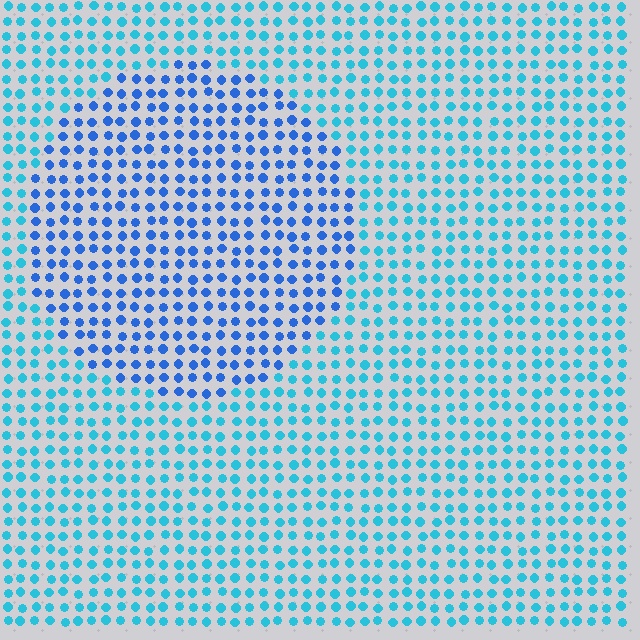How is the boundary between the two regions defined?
The boundary is defined purely by a slight shift in hue (about 30 degrees). Spacing, size, and orientation are identical on both sides.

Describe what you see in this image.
The image is filled with small cyan elements in a uniform arrangement. A circle-shaped region is visible where the elements are tinted to a slightly different hue, forming a subtle color boundary.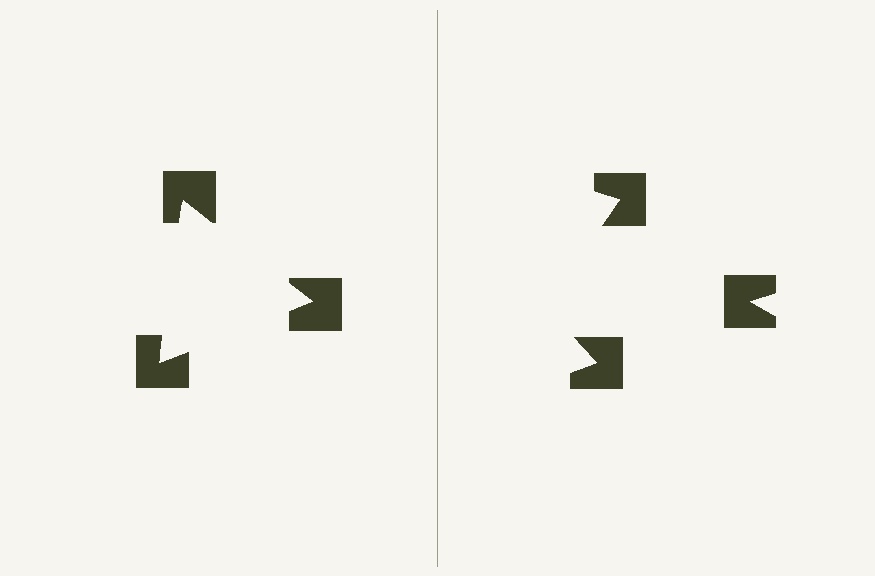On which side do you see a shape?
An illusory triangle appears on the left side. On the right side the wedge cuts are rotated, so no coherent shape forms.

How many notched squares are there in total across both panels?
6 — 3 on each side.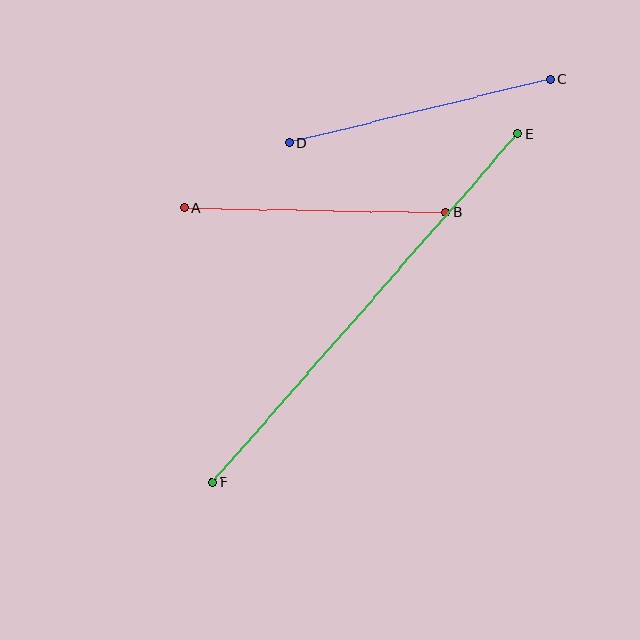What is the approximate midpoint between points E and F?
The midpoint is at approximately (365, 308) pixels.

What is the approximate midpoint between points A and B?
The midpoint is at approximately (315, 210) pixels.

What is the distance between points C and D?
The distance is approximately 268 pixels.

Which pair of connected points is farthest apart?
Points E and F are farthest apart.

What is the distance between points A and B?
The distance is approximately 262 pixels.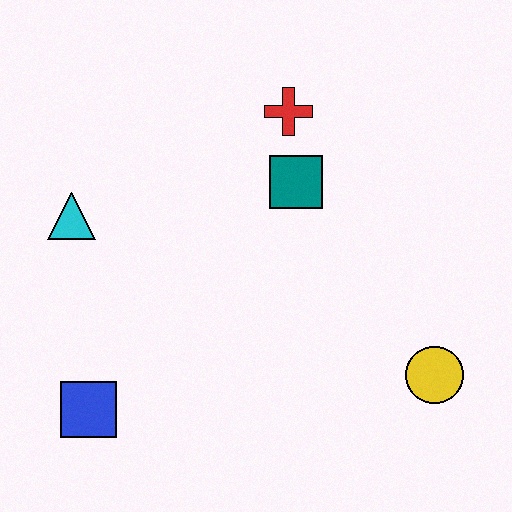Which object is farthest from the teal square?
The blue square is farthest from the teal square.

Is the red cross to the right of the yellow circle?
No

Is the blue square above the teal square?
No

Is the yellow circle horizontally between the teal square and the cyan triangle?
No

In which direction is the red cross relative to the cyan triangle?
The red cross is to the right of the cyan triangle.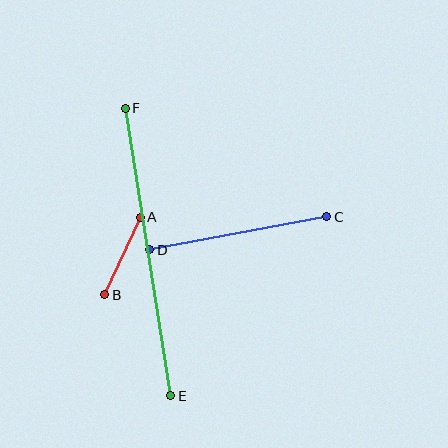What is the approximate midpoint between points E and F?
The midpoint is at approximately (148, 252) pixels.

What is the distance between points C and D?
The distance is approximately 180 pixels.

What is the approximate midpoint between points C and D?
The midpoint is at approximately (238, 233) pixels.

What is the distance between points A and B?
The distance is approximately 85 pixels.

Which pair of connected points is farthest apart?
Points E and F are farthest apart.